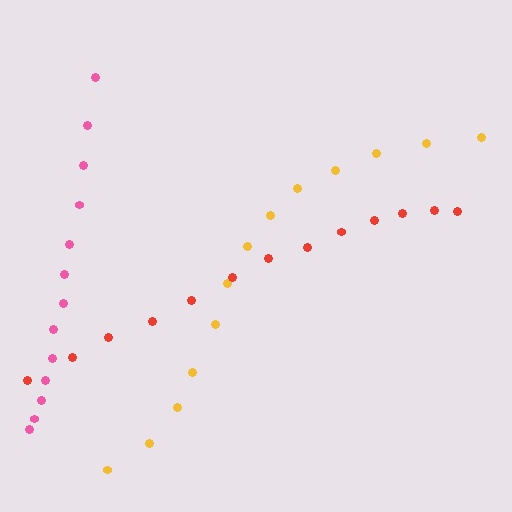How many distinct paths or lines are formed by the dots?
There are 3 distinct paths.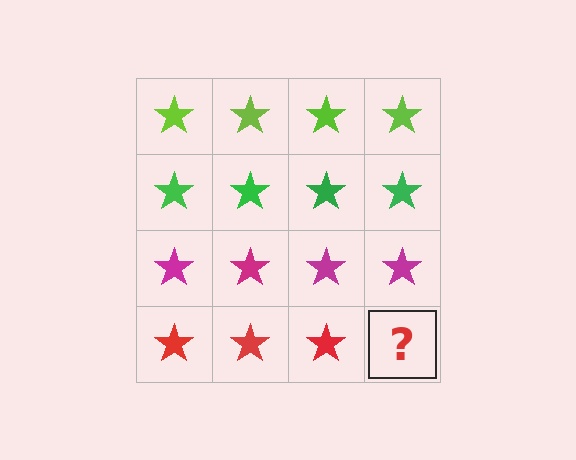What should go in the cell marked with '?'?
The missing cell should contain a red star.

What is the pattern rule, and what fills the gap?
The rule is that each row has a consistent color. The gap should be filled with a red star.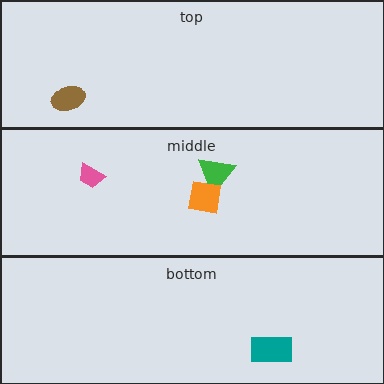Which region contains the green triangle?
The middle region.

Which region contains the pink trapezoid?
The middle region.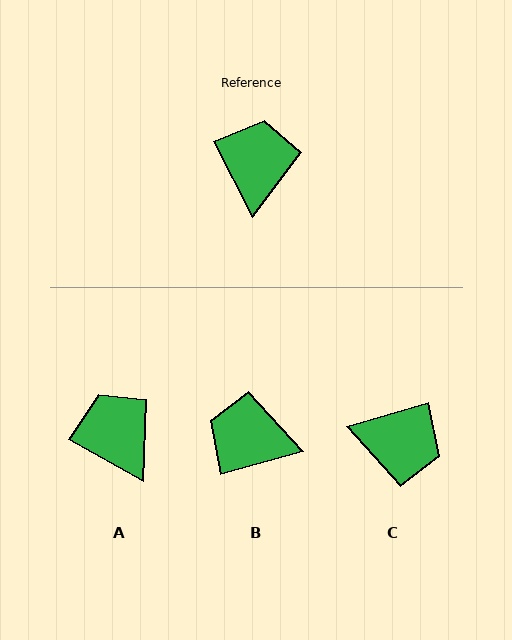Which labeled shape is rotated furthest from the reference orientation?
C, about 101 degrees away.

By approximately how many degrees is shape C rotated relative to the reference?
Approximately 101 degrees clockwise.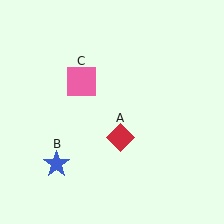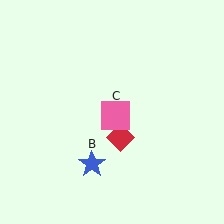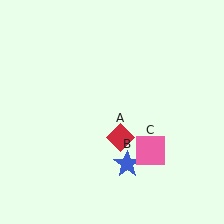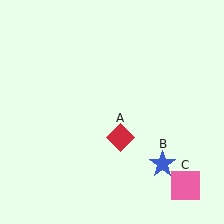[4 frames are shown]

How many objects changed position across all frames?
2 objects changed position: blue star (object B), pink square (object C).